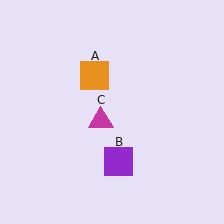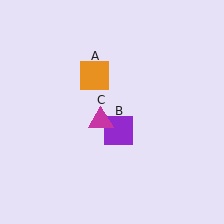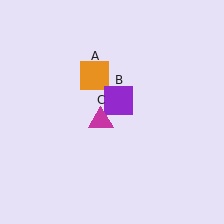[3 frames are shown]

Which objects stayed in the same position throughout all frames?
Orange square (object A) and magenta triangle (object C) remained stationary.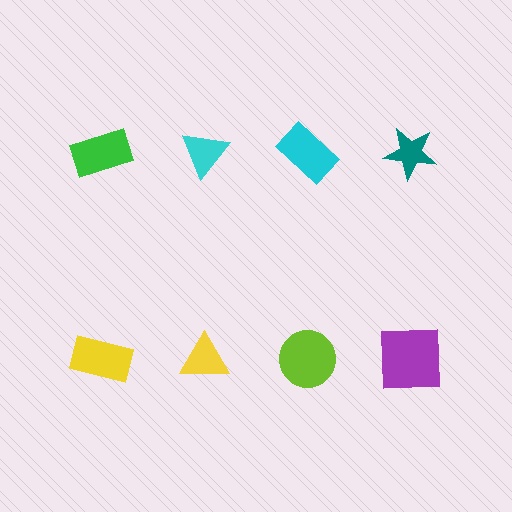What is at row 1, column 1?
A green rectangle.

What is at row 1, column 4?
A teal star.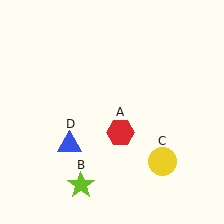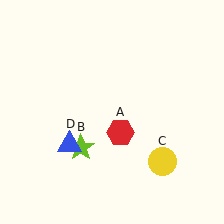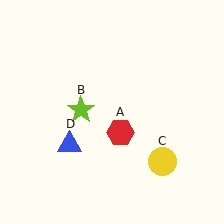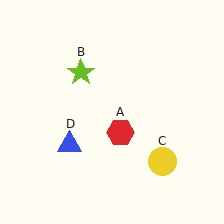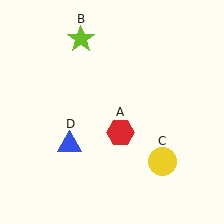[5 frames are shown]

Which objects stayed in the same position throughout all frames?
Red hexagon (object A) and yellow circle (object C) and blue triangle (object D) remained stationary.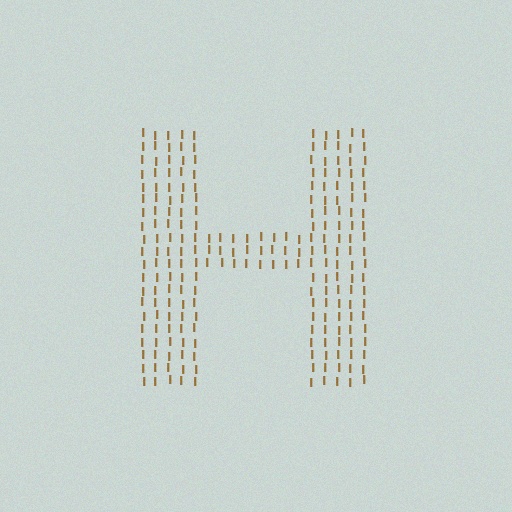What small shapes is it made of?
It is made of small letter I's.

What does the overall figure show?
The overall figure shows the letter H.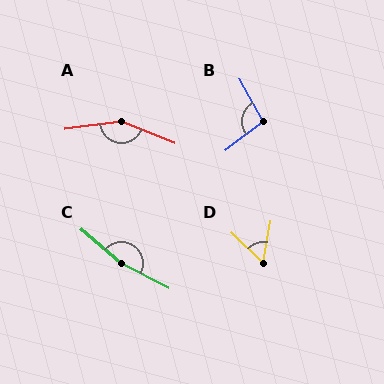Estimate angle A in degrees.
Approximately 151 degrees.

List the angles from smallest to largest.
D (56°), B (98°), A (151°), C (167°).